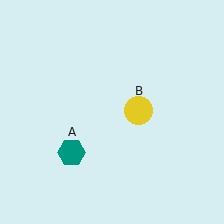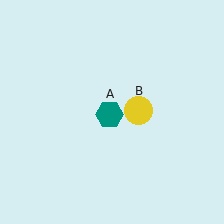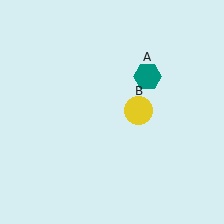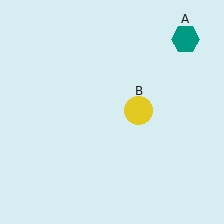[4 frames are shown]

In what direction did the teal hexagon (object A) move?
The teal hexagon (object A) moved up and to the right.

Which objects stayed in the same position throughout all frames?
Yellow circle (object B) remained stationary.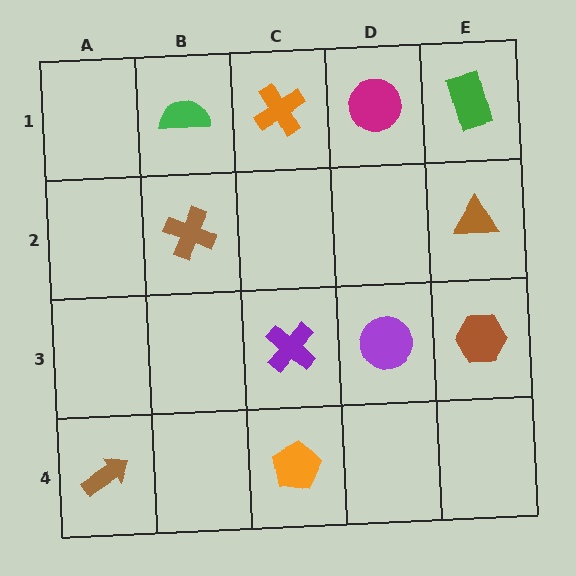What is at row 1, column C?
An orange cross.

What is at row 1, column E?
A green rectangle.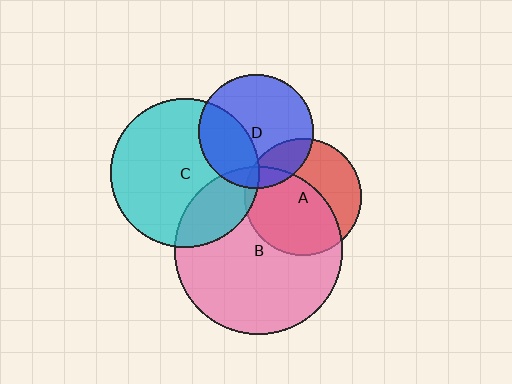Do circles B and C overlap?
Yes.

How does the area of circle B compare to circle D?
Approximately 2.1 times.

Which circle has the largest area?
Circle B (pink).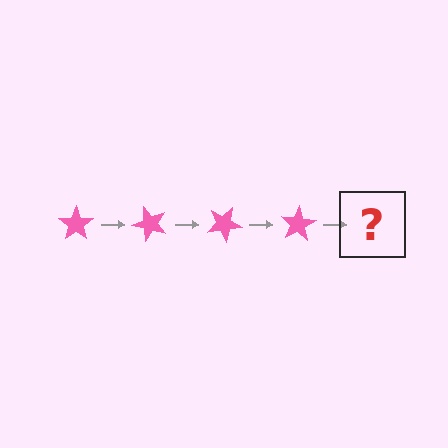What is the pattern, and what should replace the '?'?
The pattern is that the star rotates 50 degrees each step. The '?' should be a pink star rotated 200 degrees.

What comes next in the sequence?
The next element should be a pink star rotated 200 degrees.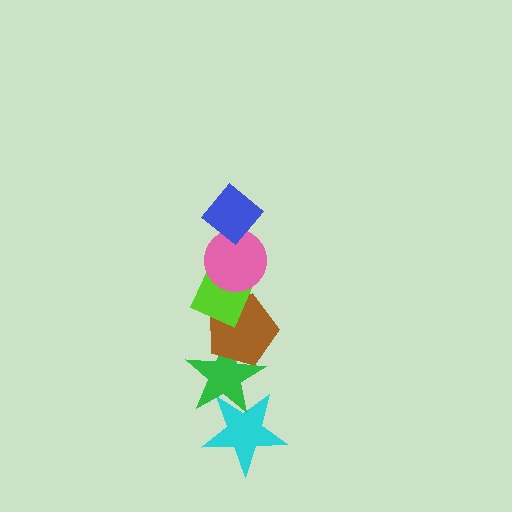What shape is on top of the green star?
The brown pentagon is on top of the green star.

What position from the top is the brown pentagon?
The brown pentagon is 4th from the top.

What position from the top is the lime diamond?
The lime diamond is 3rd from the top.